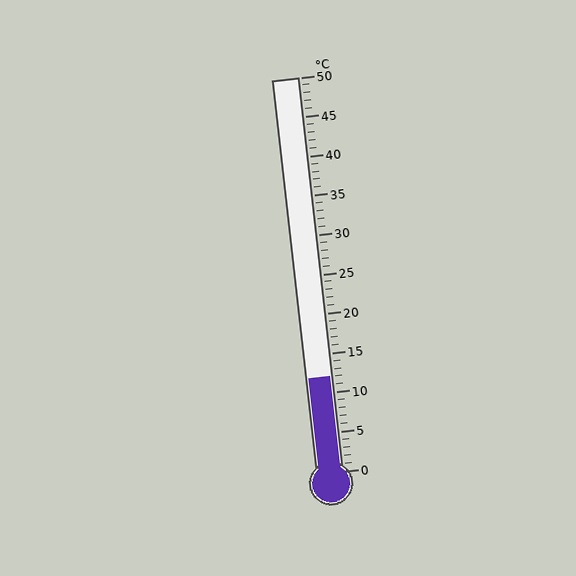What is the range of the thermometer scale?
The thermometer scale ranges from 0°C to 50°C.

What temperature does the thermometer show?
The thermometer shows approximately 12°C.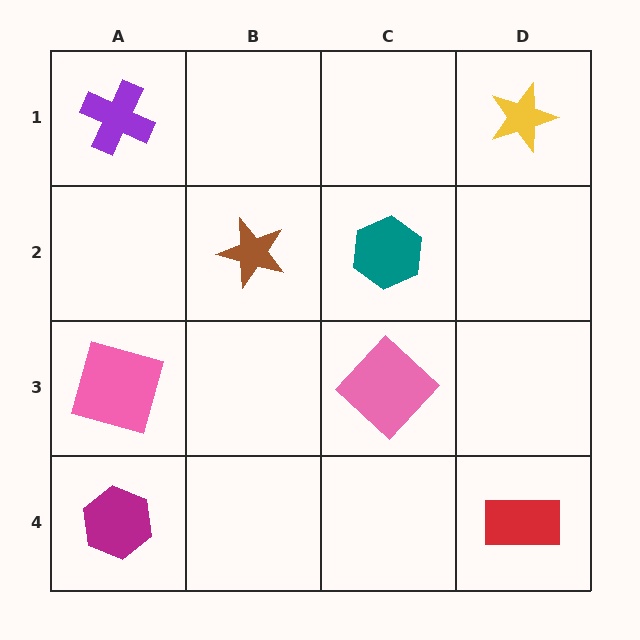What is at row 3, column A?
A pink square.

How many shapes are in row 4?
2 shapes.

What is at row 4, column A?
A magenta hexagon.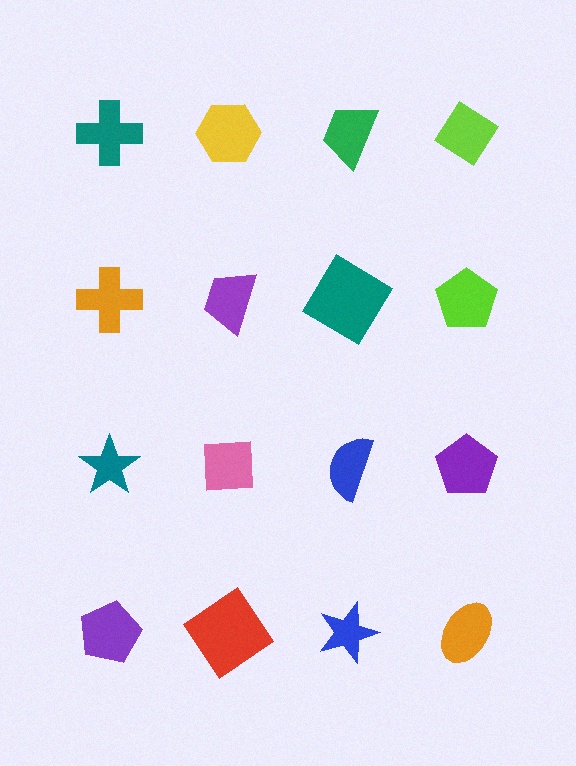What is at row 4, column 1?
A purple pentagon.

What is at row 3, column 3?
A blue semicircle.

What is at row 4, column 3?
A blue star.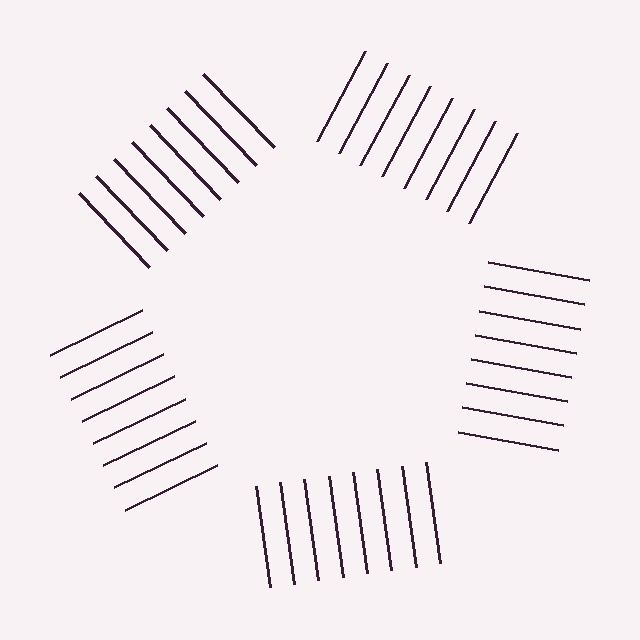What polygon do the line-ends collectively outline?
An illusory pentagon — the line segments terminate on its edges but no continuous stroke is drawn.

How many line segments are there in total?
40 — 8 along each of the 5 edges.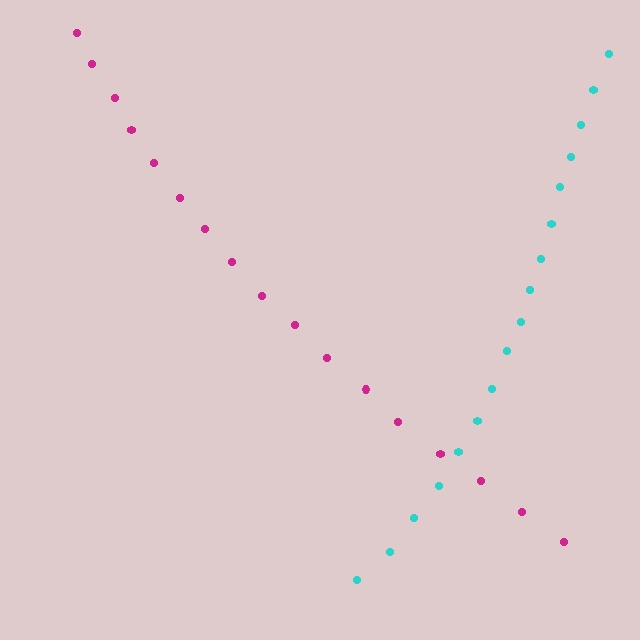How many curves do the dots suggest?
There are 2 distinct paths.